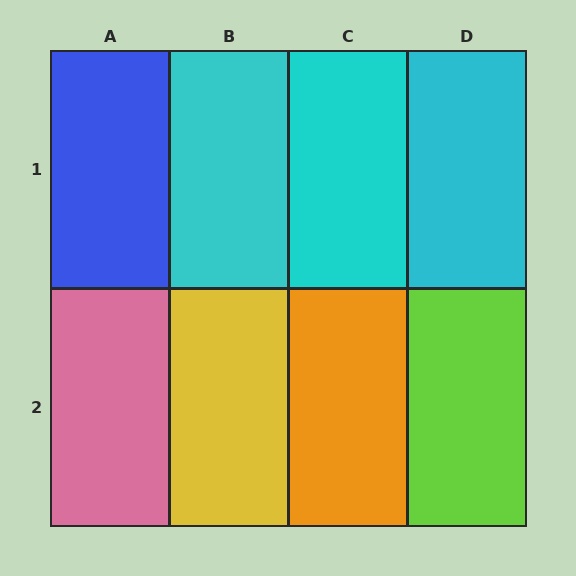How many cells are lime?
1 cell is lime.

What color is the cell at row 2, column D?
Lime.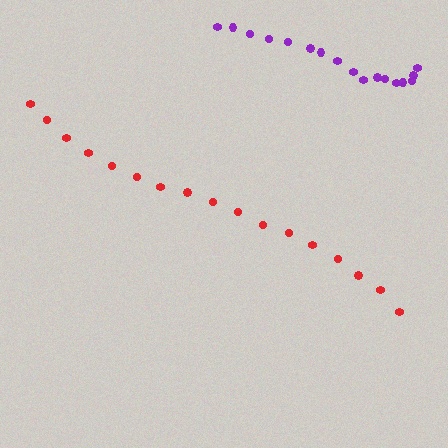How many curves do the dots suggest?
There are 2 distinct paths.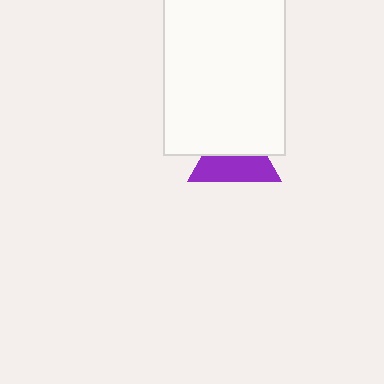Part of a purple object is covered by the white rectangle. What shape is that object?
It is a triangle.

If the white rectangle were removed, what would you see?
You would see the complete purple triangle.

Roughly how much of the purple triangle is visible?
About half of it is visible (roughly 53%).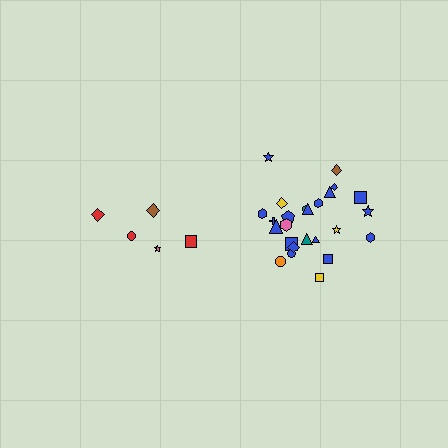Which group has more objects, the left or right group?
The right group.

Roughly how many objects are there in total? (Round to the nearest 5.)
Roughly 30 objects in total.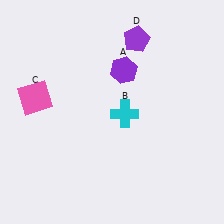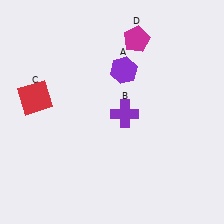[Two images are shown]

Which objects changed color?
B changed from cyan to purple. C changed from pink to red. D changed from purple to magenta.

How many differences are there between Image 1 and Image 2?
There are 3 differences between the two images.